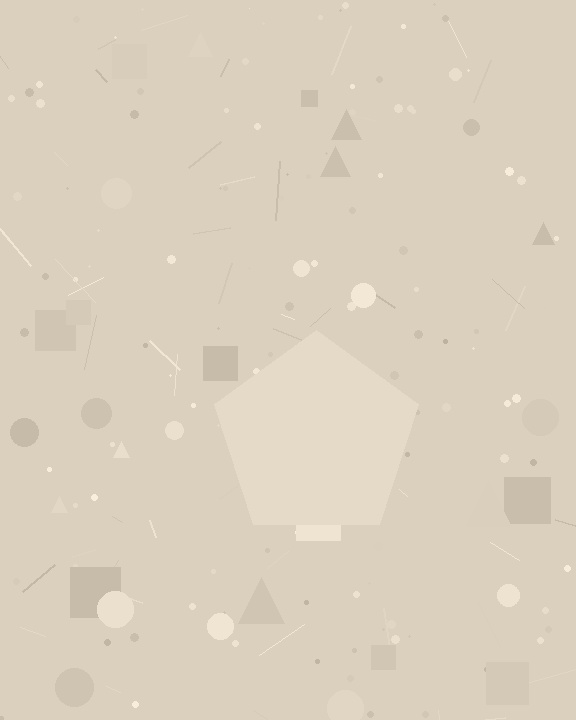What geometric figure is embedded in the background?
A pentagon is embedded in the background.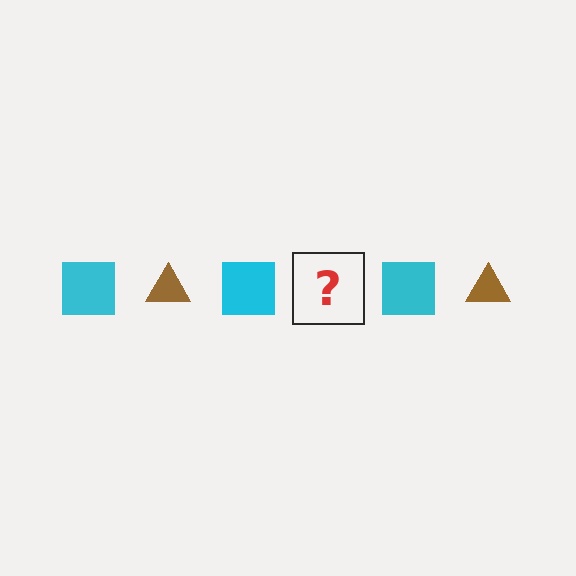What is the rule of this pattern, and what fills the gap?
The rule is that the pattern alternates between cyan square and brown triangle. The gap should be filled with a brown triangle.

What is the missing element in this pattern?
The missing element is a brown triangle.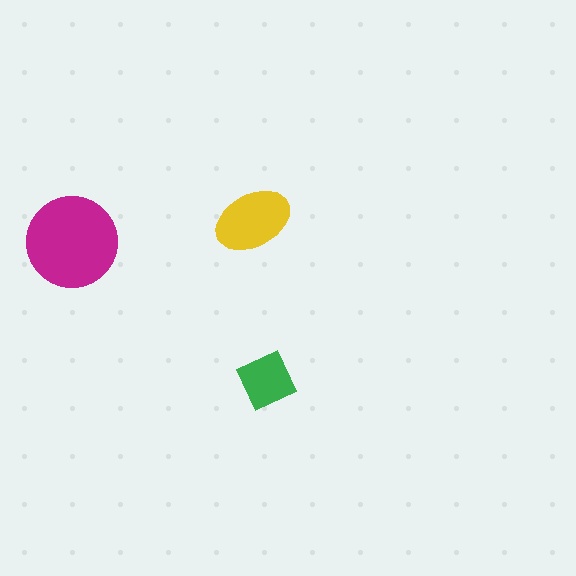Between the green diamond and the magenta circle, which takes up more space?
The magenta circle.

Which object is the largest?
The magenta circle.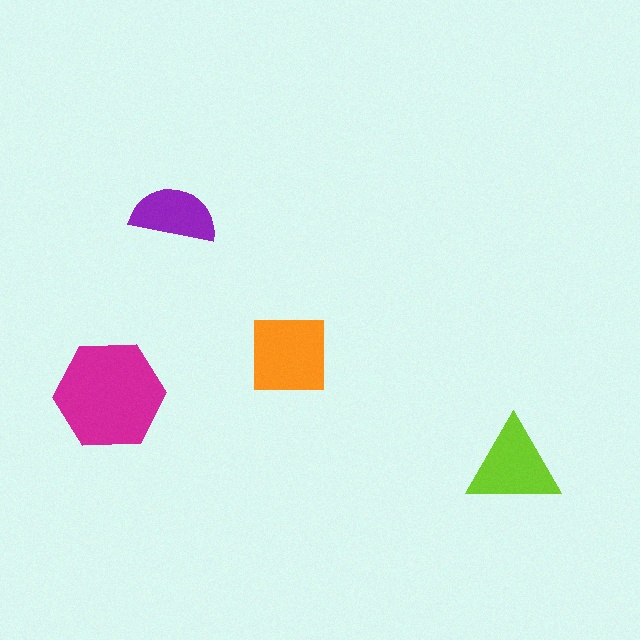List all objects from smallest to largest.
The purple semicircle, the lime triangle, the orange square, the magenta hexagon.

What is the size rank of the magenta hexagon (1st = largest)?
1st.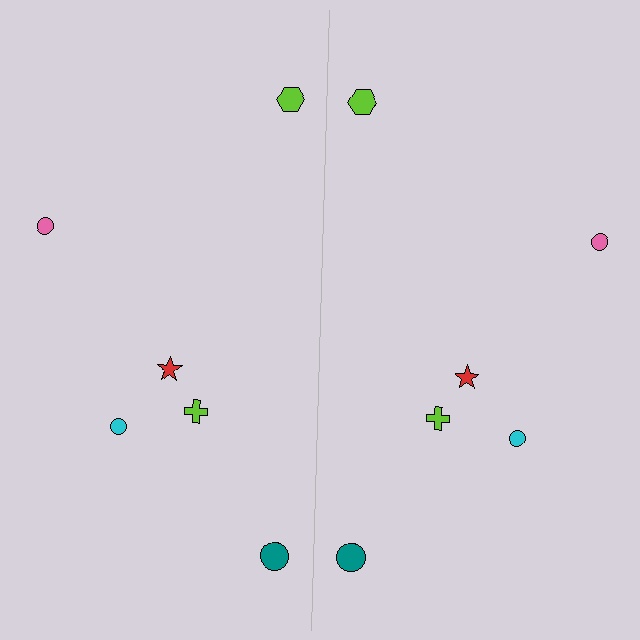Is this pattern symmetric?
Yes, this pattern has bilateral (reflection) symmetry.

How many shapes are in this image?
There are 12 shapes in this image.